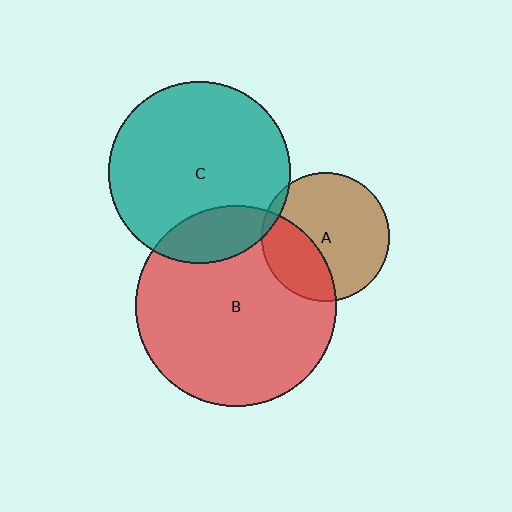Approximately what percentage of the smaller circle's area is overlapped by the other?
Approximately 20%.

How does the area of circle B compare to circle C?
Approximately 1.2 times.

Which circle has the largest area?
Circle B (red).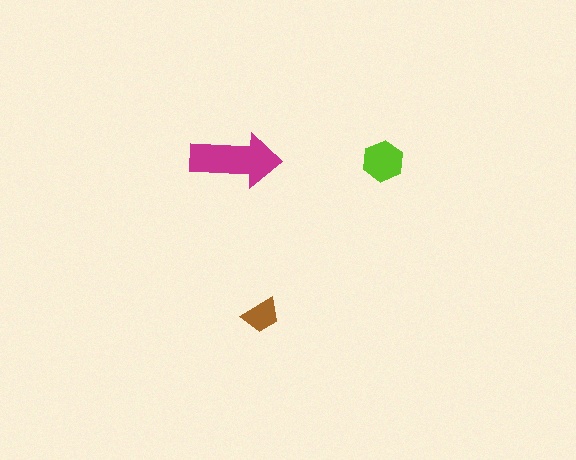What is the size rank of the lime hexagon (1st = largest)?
2nd.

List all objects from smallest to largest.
The brown trapezoid, the lime hexagon, the magenta arrow.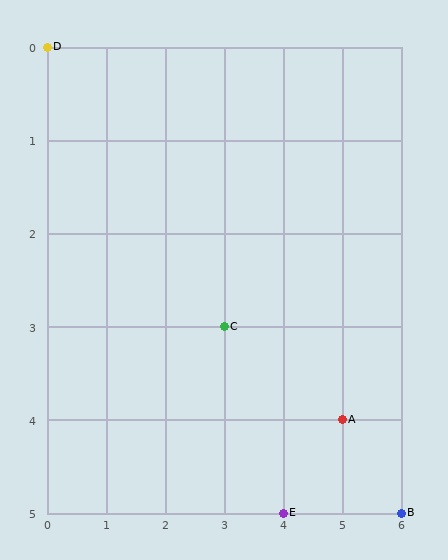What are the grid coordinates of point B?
Point B is at grid coordinates (6, 5).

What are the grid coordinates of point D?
Point D is at grid coordinates (0, 0).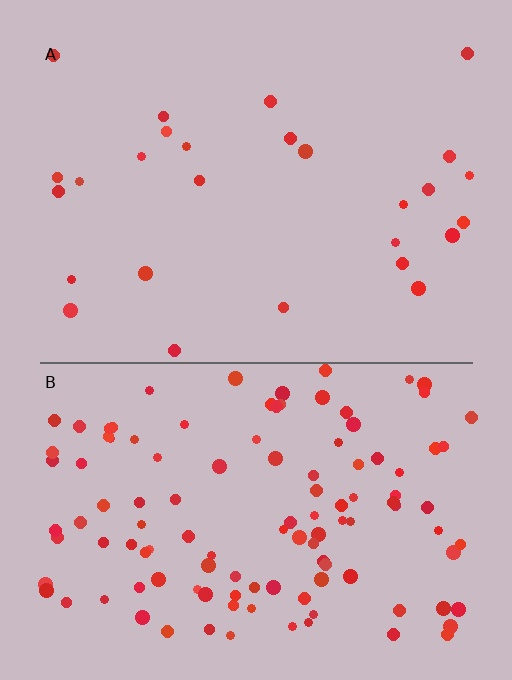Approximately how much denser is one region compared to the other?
Approximately 4.4× — region B over region A.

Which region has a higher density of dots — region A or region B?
B (the bottom).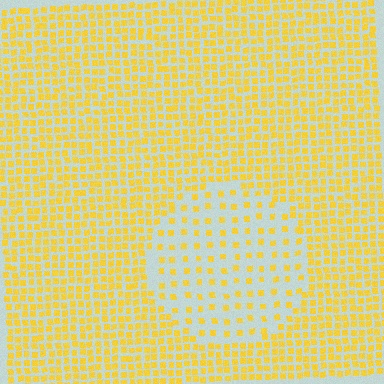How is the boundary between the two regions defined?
The boundary is defined by a change in element density (approximately 2.5x ratio). All elements are the same color, size, and shape.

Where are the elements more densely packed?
The elements are more densely packed outside the circle boundary.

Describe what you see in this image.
The image contains small yellow elements arranged at two different densities. A circle-shaped region is visible where the elements are less densely packed than the surrounding area.